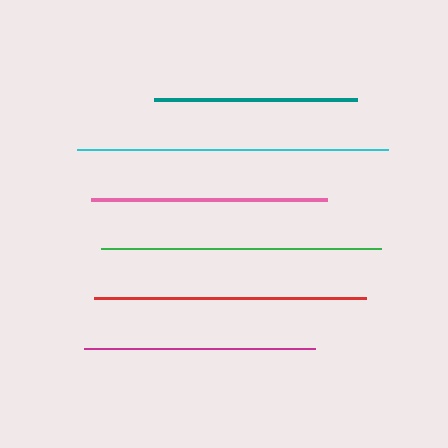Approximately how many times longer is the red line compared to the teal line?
The red line is approximately 1.3 times the length of the teal line.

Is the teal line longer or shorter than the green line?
The green line is longer than the teal line.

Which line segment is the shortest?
The teal line is the shortest at approximately 203 pixels.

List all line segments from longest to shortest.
From longest to shortest: cyan, green, red, pink, magenta, teal.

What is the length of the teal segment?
The teal segment is approximately 203 pixels long.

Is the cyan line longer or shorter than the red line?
The cyan line is longer than the red line.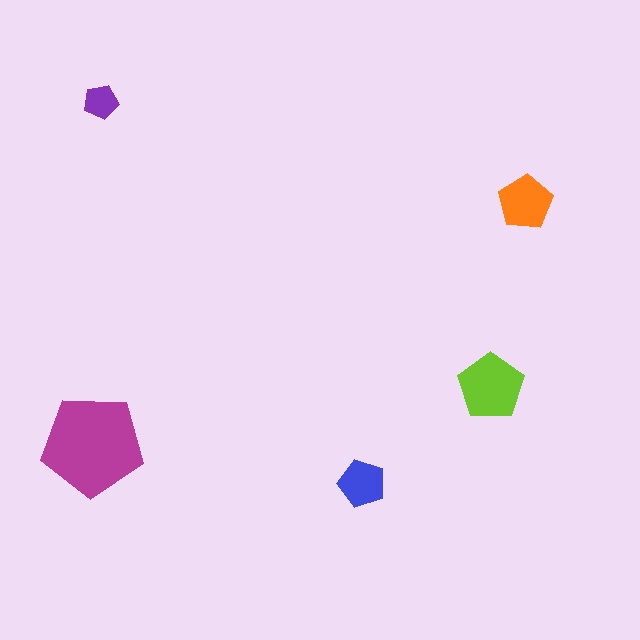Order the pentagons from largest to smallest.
the magenta one, the lime one, the orange one, the blue one, the purple one.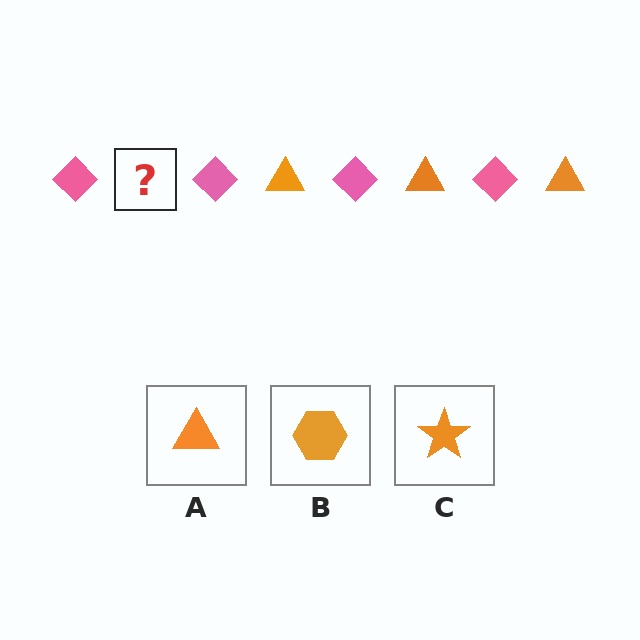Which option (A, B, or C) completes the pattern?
A.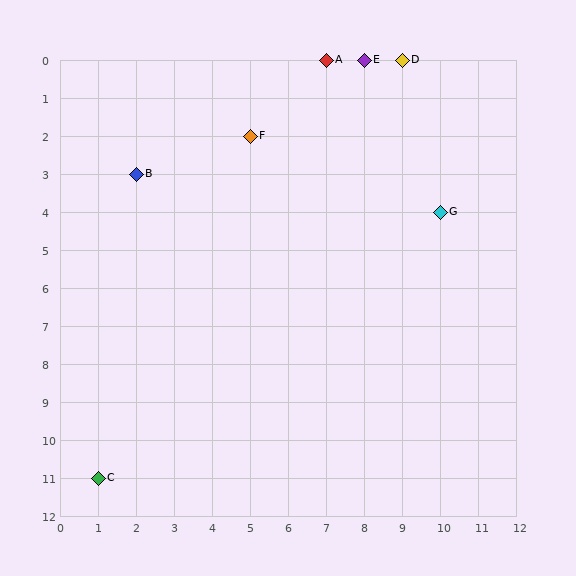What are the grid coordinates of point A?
Point A is at grid coordinates (7, 0).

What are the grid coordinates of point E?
Point E is at grid coordinates (8, 0).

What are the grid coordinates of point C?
Point C is at grid coordinates (1, 11).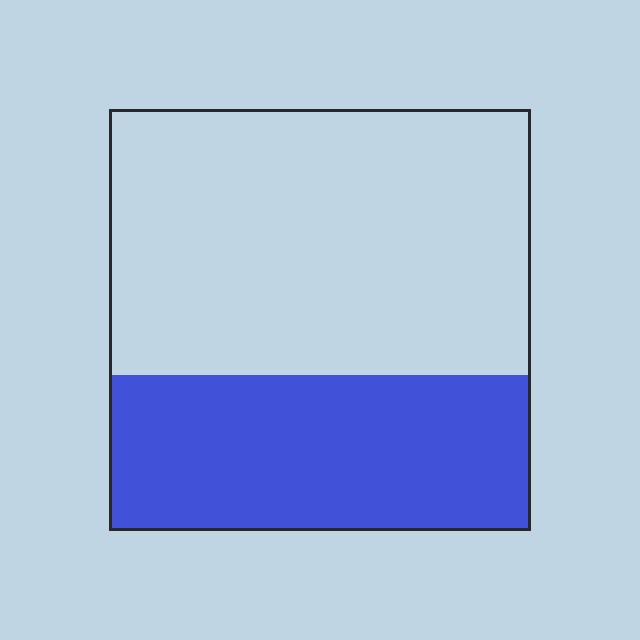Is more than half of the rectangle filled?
No.